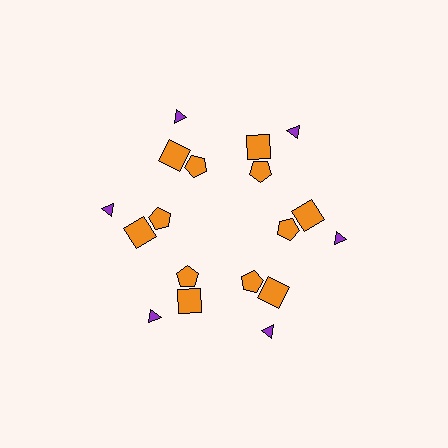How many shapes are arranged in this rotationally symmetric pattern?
There are 18 shapes, arranged in 6 groups of 3.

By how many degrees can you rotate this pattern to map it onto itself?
The pattern maps onto itself every 60 degrees of rotation.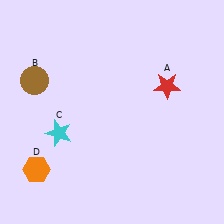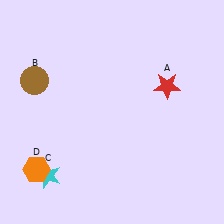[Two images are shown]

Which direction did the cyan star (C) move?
The cyan star (C) moved down.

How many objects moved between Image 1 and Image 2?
1 object moved between the two images.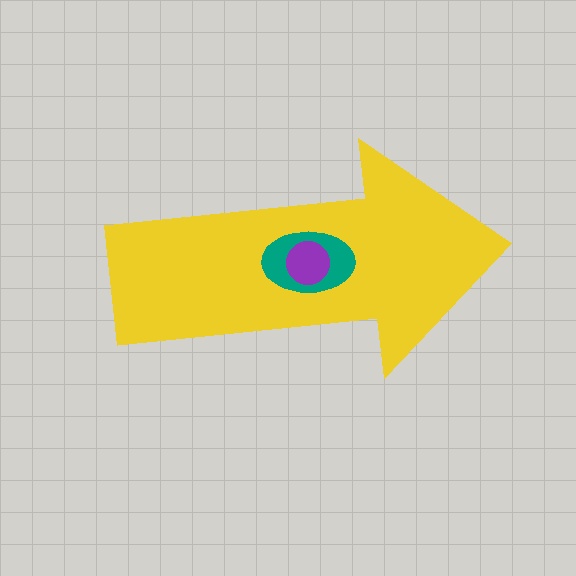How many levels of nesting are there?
3.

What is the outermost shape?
The yellow arrow.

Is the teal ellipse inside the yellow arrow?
Yes.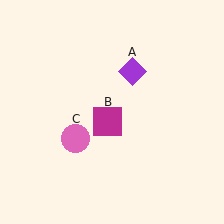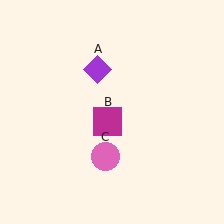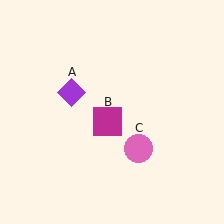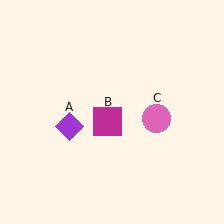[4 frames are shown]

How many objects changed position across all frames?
2 objects changed position: purple diamond (object A), pink circle (object C).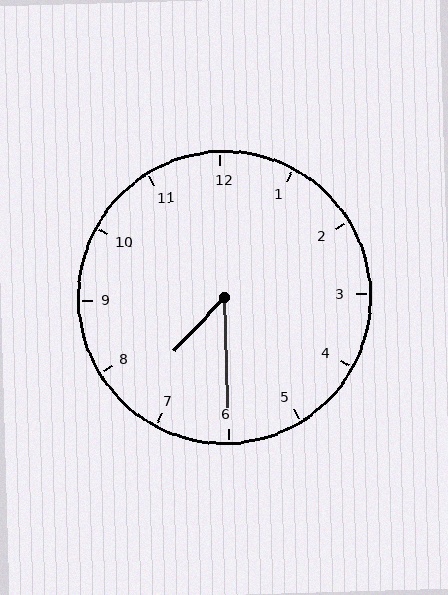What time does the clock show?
7:30.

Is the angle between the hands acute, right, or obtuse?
It is acute.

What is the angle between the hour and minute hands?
Approximately 45 degrees.